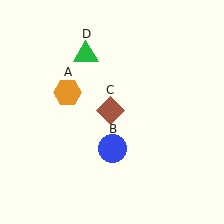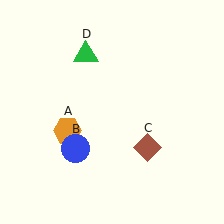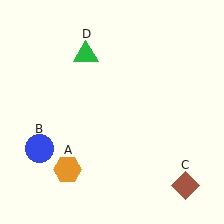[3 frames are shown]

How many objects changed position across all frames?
3 objects changed position: orange hexagon (object A), blue circle (object B), brown diamond (object C).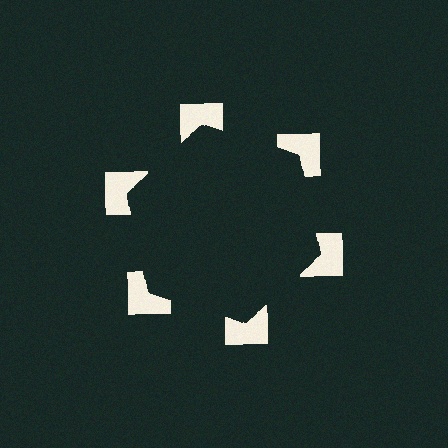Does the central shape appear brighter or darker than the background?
It typically appears slightly darker than the background, even though no actual brightness change is drawn.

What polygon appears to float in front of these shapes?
An illusory hexagon — its edges are inferred from the aligned wedge cuts in the notched squares, not physically drawn.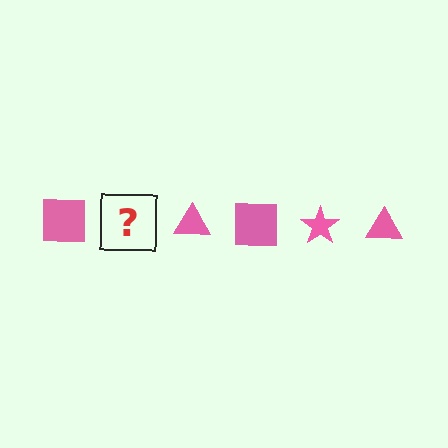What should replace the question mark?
The question mark should be replaced with a pink star.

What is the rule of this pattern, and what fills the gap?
The rule is that the pattern cycles through square, star, triangle shapes in pink. The gap should be filled with a pink star.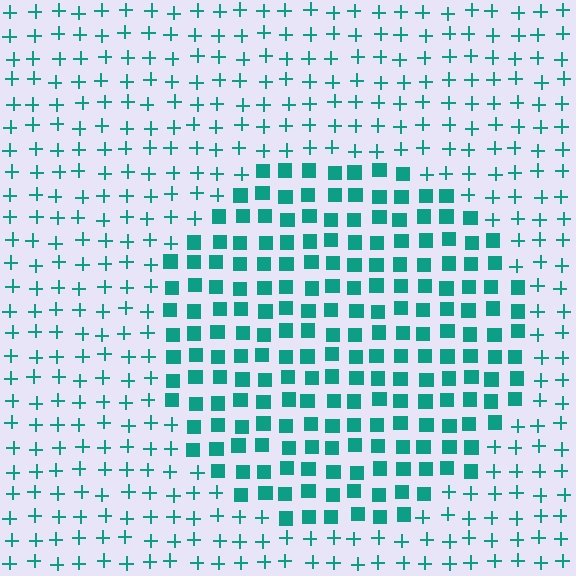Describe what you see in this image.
The image is filled with small teal elements arranged in a uniform grid. A circle-shaped region contains squares, while the surrounding area contains plus signs. The boundary is defined purely by the change in element shape.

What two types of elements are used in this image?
The image uses squares inside the circle region and plus signs outside it.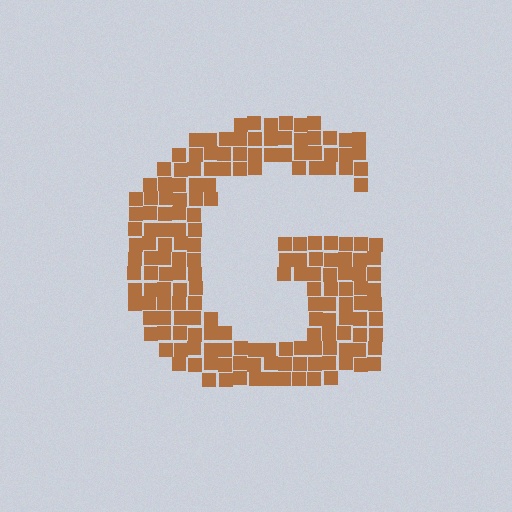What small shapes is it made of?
It is made of small squares.